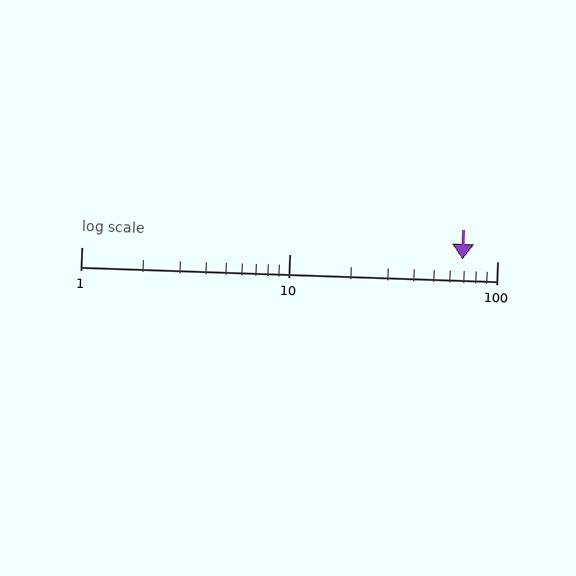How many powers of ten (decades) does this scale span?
The scale spans 2 decades, from 1 to 100.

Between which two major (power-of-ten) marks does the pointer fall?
The pointer is between 10 and 100.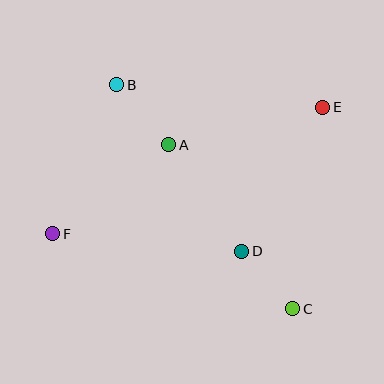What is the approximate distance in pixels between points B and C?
The distance between B and C is approximately 285 pixels.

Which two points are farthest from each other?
Points E and F are farthest from each other.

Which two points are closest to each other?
Points C and D are closest to each other.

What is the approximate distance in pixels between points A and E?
The distance between A and E is approximately 159 pixels.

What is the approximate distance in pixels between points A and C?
The distance between A and C is approximately 205 pixels.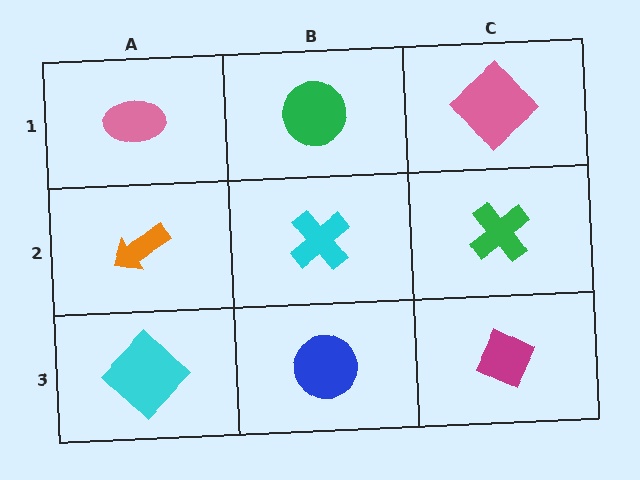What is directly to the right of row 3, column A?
A blue circle.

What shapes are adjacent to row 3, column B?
A cyan cross (row 2, column B), a cyan diamond (row 3, column A), a magenta diamond (row 3, column C).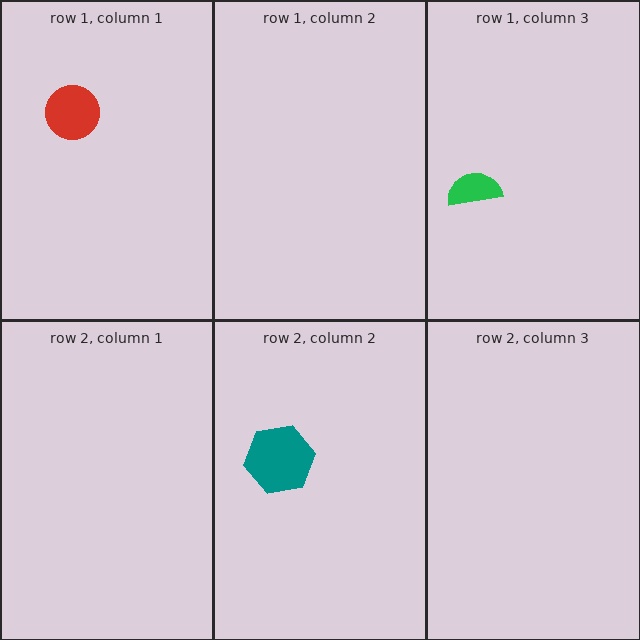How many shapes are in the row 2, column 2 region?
1.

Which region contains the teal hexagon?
The row 2, column 2 region.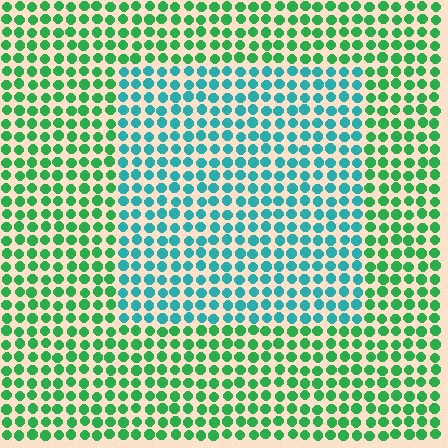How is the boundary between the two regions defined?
The boundary is defined purely by a slight shift in hue (about 45 degrees). Spacing, size, and orientation are identical on both sides.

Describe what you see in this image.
The image is filled with small green elements in a uniform arrangement. A rectangle-shaped region is visible where the elements are tinted to a slightly different hue, forming a subtle color boundary.